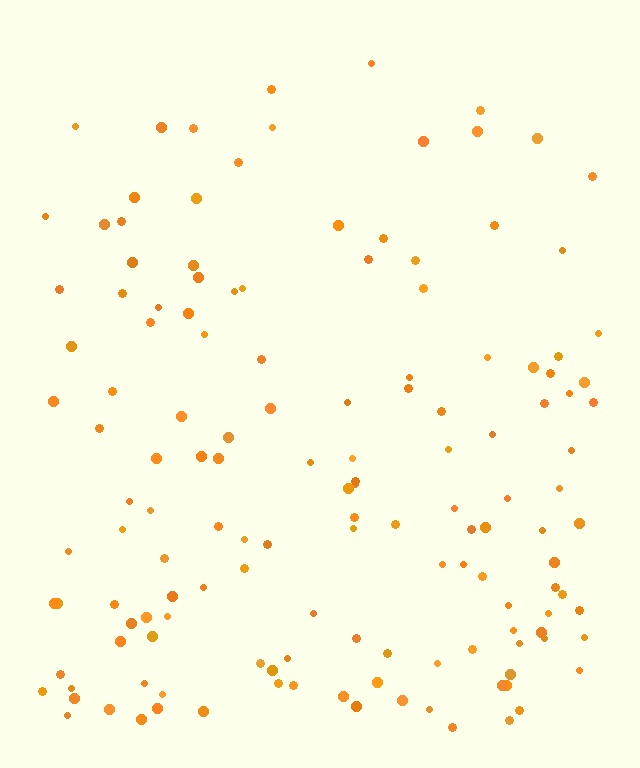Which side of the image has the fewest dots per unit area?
The top.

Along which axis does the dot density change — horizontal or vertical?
Vertical.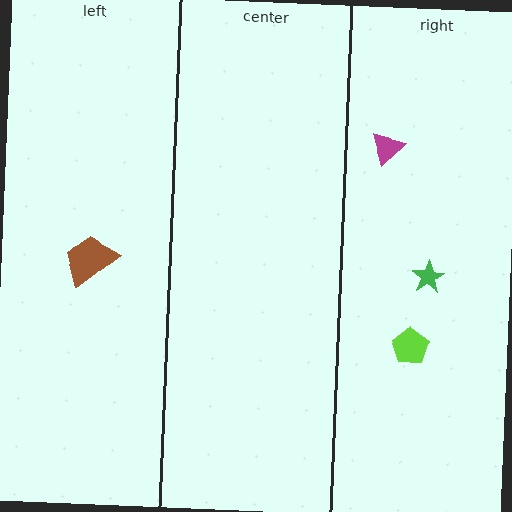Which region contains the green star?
The right region.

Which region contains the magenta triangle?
The right region.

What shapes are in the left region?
The brown trapezoid.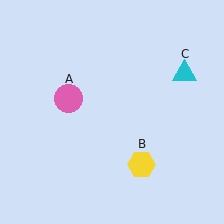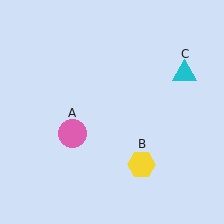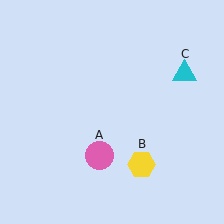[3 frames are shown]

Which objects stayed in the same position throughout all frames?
Yellow hexagon (object B) and cyan triangle (object C) remained stationary.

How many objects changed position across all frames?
1 object changed position: pink circle (object A).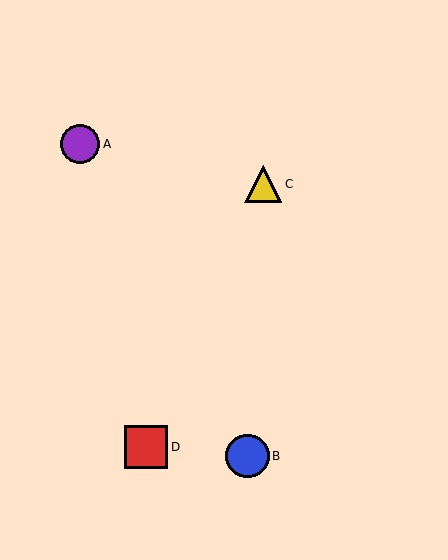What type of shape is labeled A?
Shape A is a purple circle.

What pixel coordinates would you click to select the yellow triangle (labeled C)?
Click at (263, 184) to select the yellow triangle C.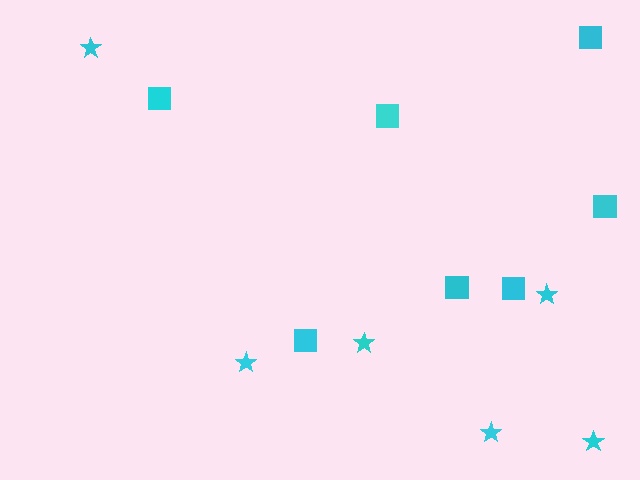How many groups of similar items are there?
There are 2 groups: one group of stars (6) and one group of squares (7).